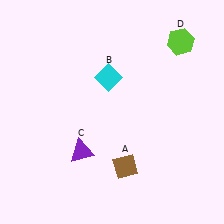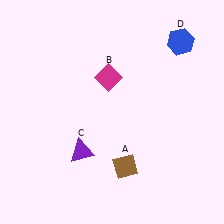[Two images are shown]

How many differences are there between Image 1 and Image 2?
There are 2 differences between the two images.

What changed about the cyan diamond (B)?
In Image 1, B is cyan. In Image 2, it changed to magenta.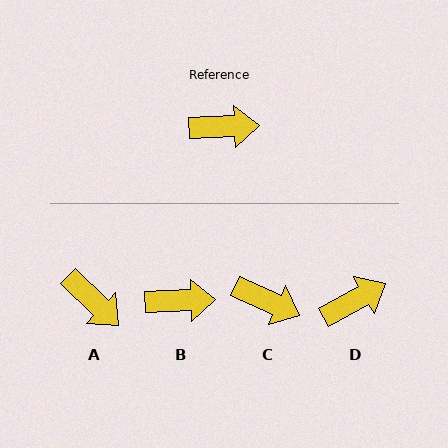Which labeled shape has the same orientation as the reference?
B.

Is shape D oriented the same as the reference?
No, it is off by about 27 degrees.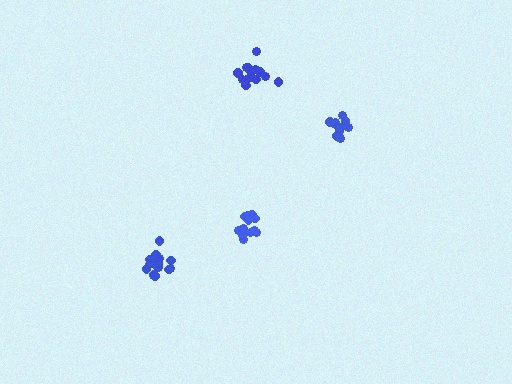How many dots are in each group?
Group 1: 16 dots, Group 2: 14 dots, Group 3: 11 dots, Group 4: 16 dots (57 total).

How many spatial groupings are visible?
There are 4 spatial groupings.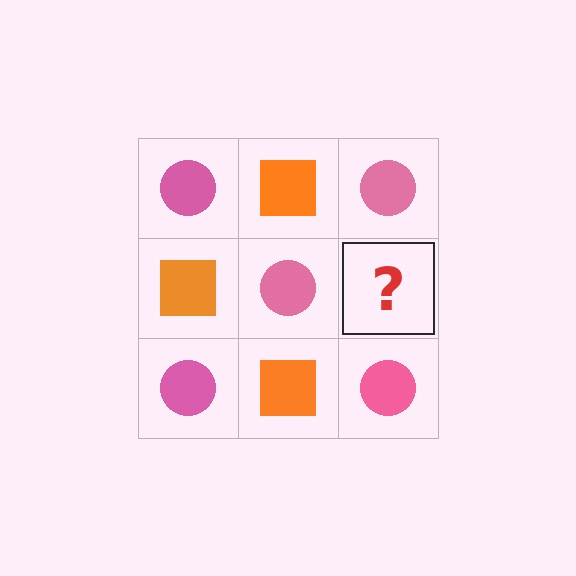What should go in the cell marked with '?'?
The missing cell should contain an orange square.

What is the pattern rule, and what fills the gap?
The rule is that it alternates pink circle and orange square in a checkerboard pattern. The gap should be filled with an orange square.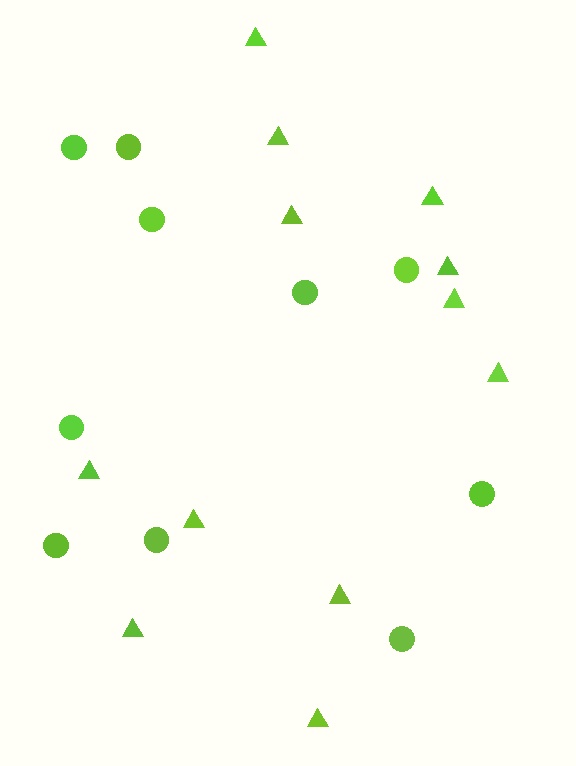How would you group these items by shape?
There are 2 groups: one group of circles (10) and one group of triangles (12).